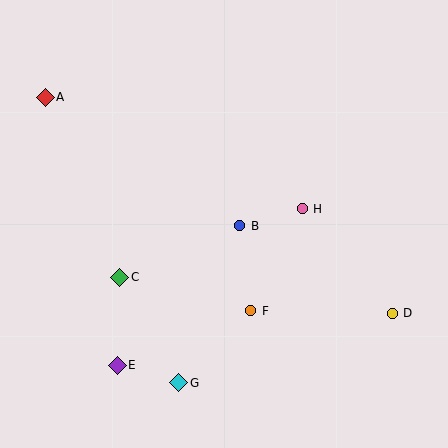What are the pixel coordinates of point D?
Point D is at (392, 313).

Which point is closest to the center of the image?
Point B at (240, 226) is closest to the center.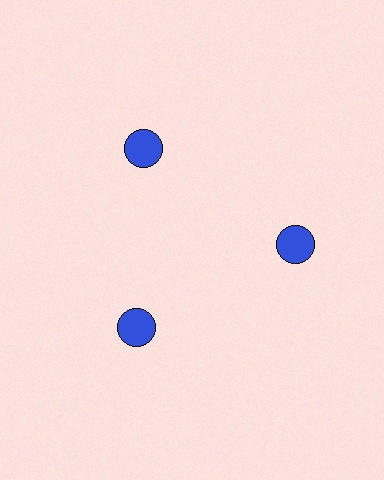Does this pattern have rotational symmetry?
Yes, this pattern has 3-fold rotational symmetry. It looks the same after rotating 120 degrees around the center.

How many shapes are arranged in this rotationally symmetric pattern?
There are 3 shapes, arranged in 3 groups of 1.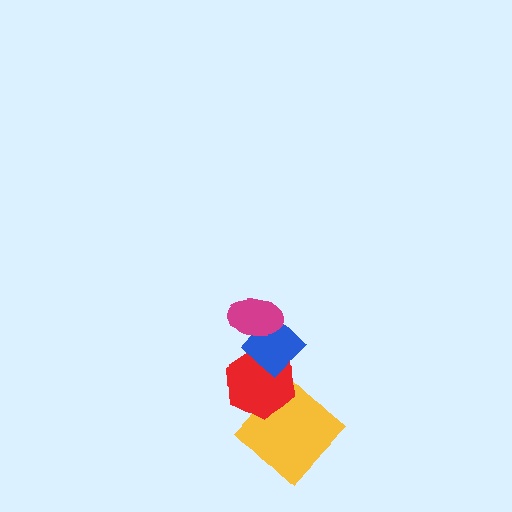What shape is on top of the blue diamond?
The magenta ellipse is on top of the blue diamond.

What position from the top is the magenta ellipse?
The magenta ellipse is 1st from the top.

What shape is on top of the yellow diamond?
The red hexagon is on top of the yellow diamond.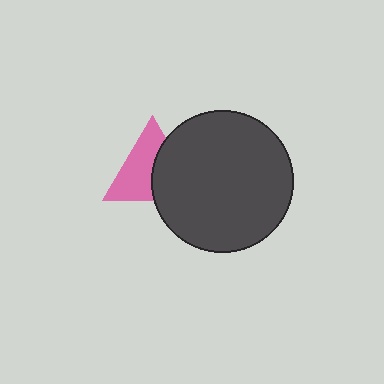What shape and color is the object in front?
The object in front is a dark gray circle.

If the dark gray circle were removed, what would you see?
You would see the complete pink triangle.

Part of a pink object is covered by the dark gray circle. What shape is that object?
It is a triangle.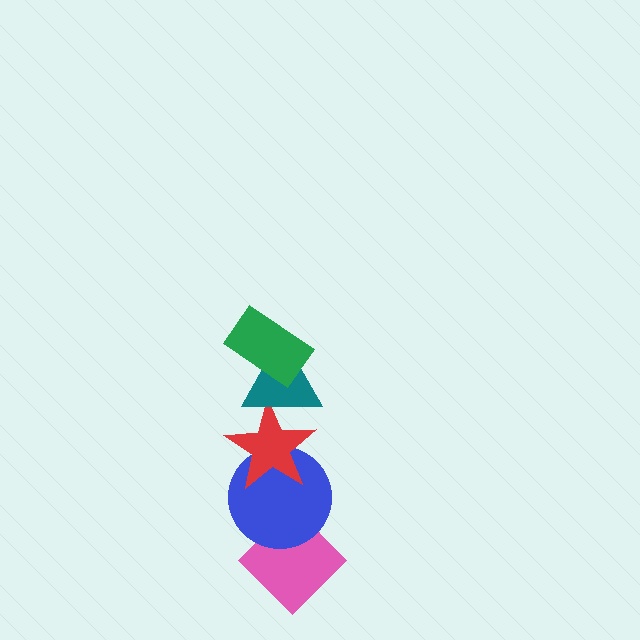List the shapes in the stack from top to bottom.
From top to bottom: the green rectangle, the teal triangle, the red star, the blue circle, the pink diamond.